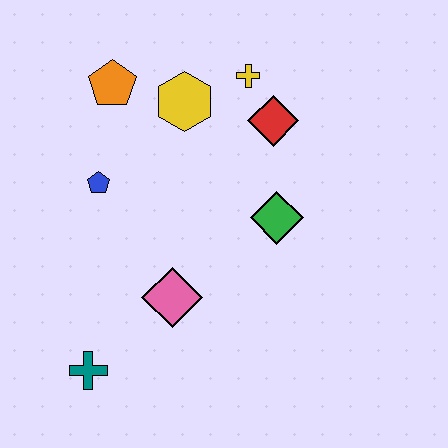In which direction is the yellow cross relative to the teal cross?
The yellow cross is above the teal cross.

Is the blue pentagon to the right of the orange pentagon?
No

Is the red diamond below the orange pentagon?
Yes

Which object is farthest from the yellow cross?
The teal cross is farthest from the yellow cross.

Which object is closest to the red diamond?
The yellow cross is closest to the red diamond.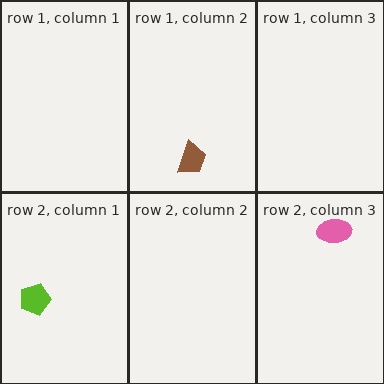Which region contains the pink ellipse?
The row 2, column 3 region.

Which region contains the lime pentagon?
The row 2, column 1 region.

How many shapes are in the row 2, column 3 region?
1.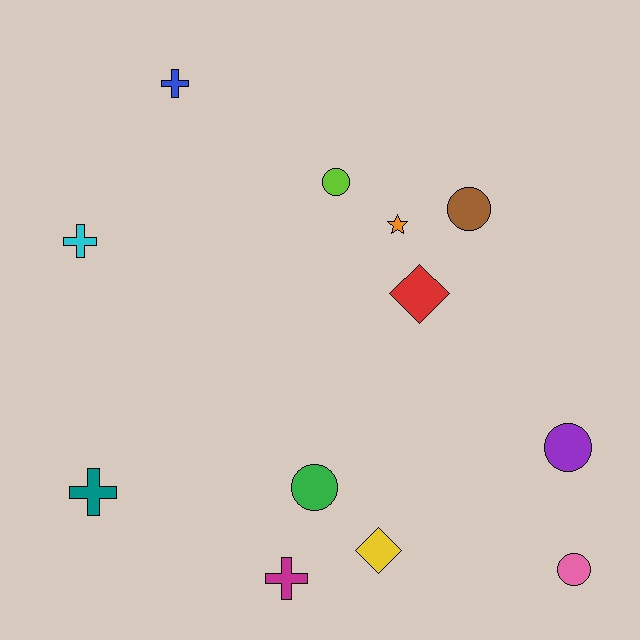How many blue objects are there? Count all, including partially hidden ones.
There is 1 blue object.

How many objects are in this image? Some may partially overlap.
There are 12 objects.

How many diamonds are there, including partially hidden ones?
There are 2 diamonds.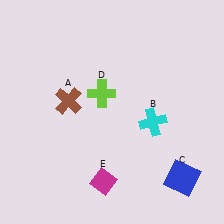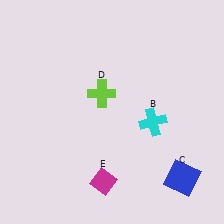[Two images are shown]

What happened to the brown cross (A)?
The brown cross (A) was removed in Image 2. It was in the top-left area of Image 1.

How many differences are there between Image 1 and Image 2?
There is 1 difference between the two images.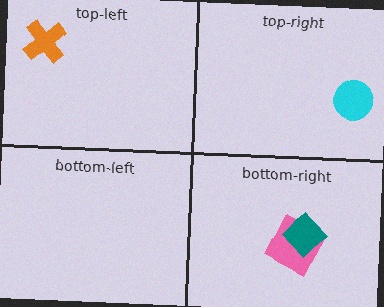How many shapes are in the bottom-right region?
2.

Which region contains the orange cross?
The top-left region.